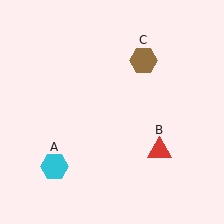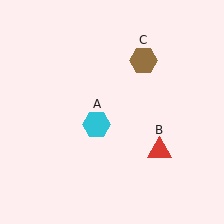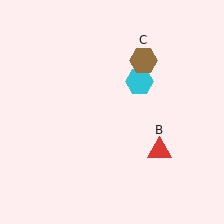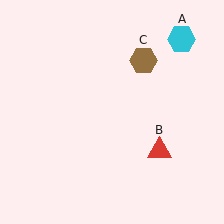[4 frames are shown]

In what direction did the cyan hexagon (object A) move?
The cyan hexagon (object A) moved up and to the right.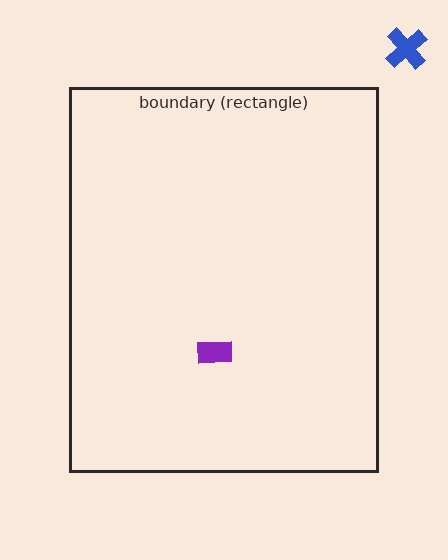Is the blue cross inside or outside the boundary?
Outside.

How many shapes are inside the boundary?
1 inside, 1 outside.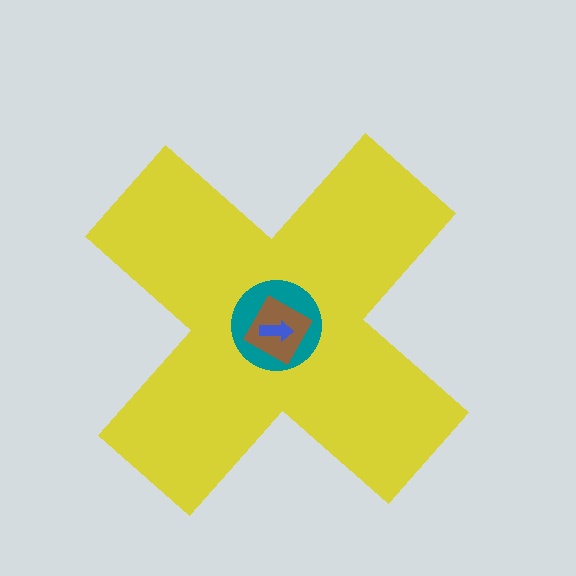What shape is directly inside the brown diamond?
The blue arrow.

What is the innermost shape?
The blue arrow.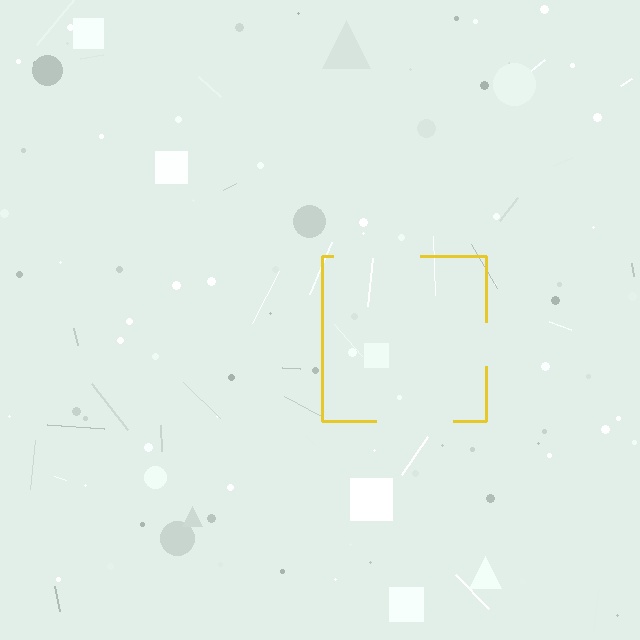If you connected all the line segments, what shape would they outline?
They would outline a square.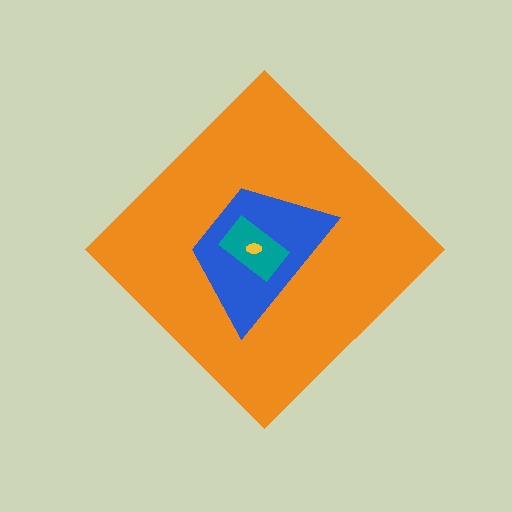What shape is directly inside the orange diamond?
The blue trapezoid.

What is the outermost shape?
The orange diamond.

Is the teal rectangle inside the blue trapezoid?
Yes.